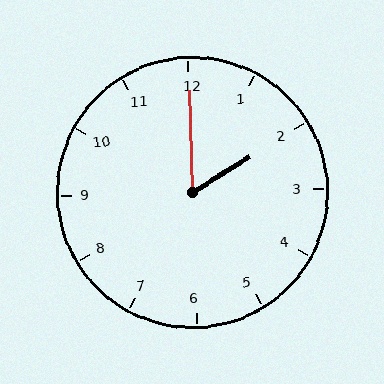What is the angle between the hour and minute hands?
Approximately 60 degrees.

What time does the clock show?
2:00.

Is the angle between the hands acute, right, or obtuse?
It is acute.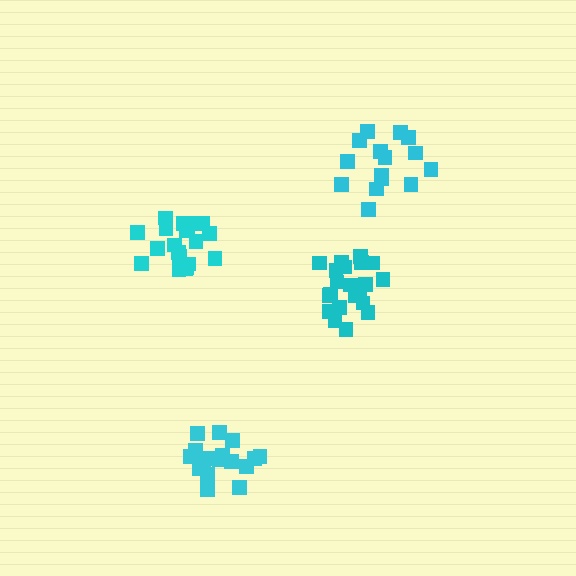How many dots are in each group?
Group 1: 20 dots, Group 2: 21 dots, Group 3: 15 dots, Group 4: 18 dots (74 total).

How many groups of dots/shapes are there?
There are 4 groups.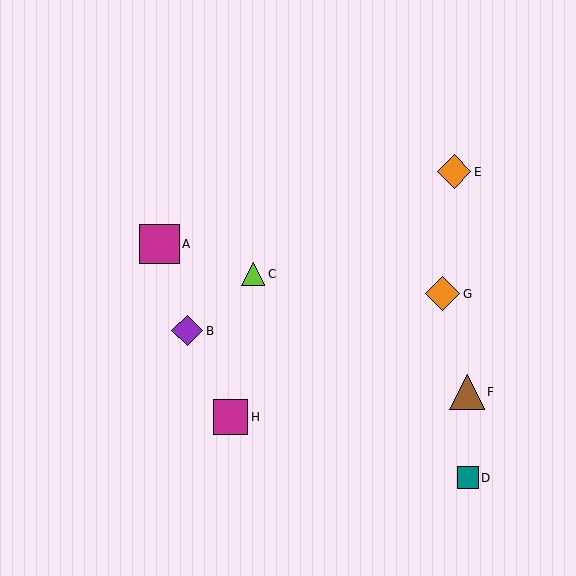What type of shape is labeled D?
Shape D is a teal square.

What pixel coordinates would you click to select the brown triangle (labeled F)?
Click at (467, 392) to select the brown triangle F.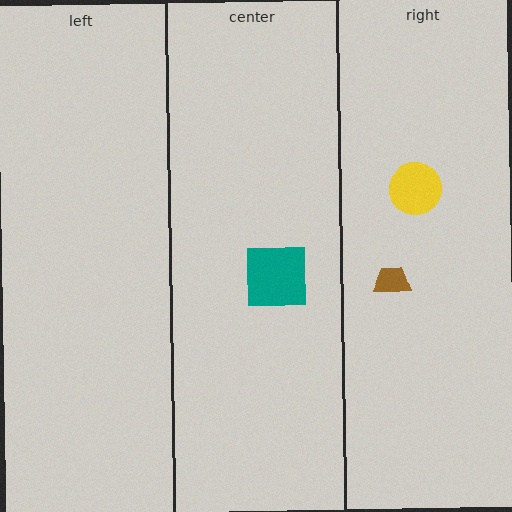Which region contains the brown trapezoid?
The right region.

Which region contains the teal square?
The center region.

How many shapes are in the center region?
1.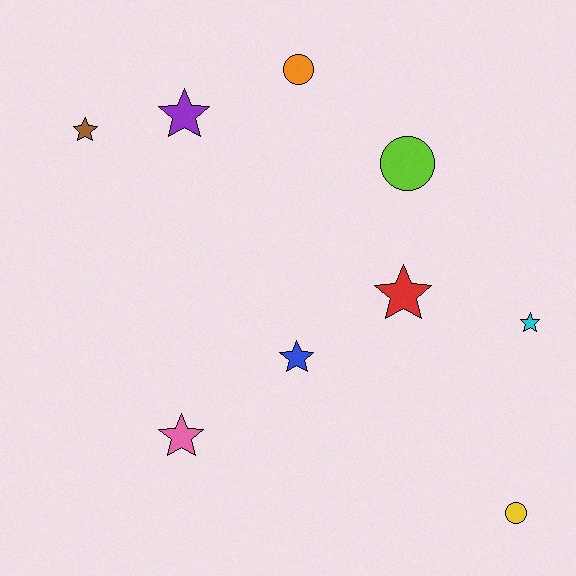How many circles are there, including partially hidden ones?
There are 3 circles.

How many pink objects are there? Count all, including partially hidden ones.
There is 1 pink object.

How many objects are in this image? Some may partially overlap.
There are 9 objects.